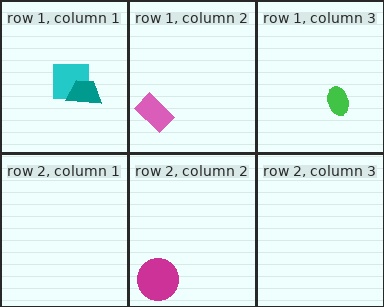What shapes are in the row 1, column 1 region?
The cyan square, the teal trapezoid.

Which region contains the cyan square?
The row 1, column 1 region.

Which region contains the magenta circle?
The row 2, column 2 region.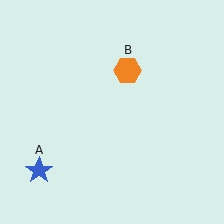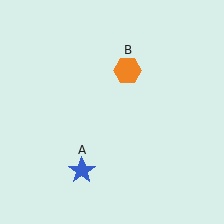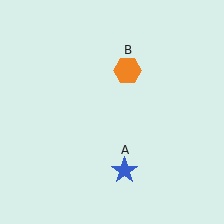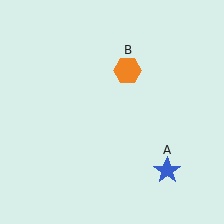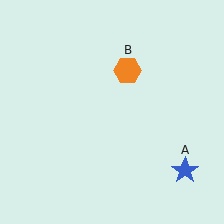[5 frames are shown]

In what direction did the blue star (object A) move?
The blue star (object A) moved right.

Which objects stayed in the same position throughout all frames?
Orange hexagon (object B) remained stationary.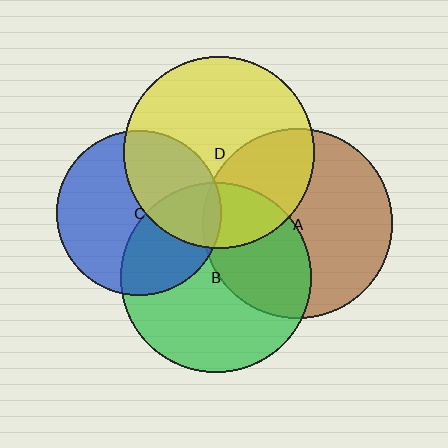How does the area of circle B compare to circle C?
Approximately 1.3 times.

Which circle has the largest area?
Circle D (yellow).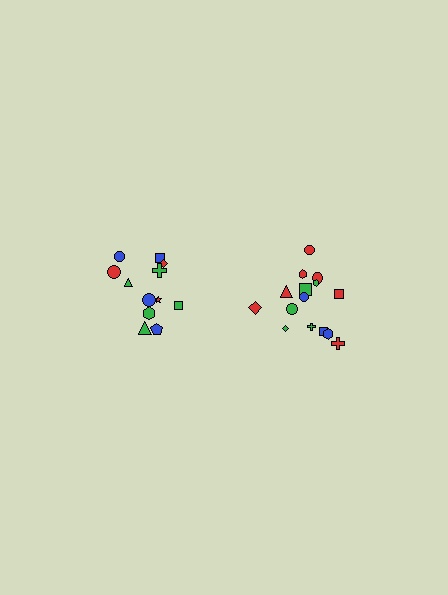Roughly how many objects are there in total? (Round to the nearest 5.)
Roughly 25 objects in total.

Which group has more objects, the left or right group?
The right group.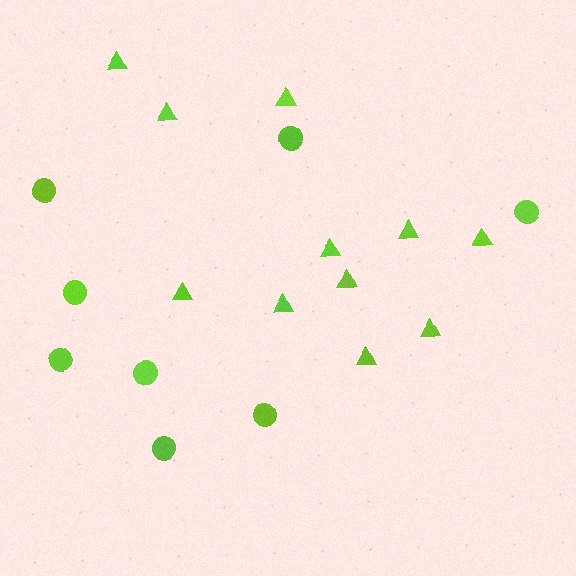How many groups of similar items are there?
There are 2 groups: one group of triangles (11) and one group of circles (8).